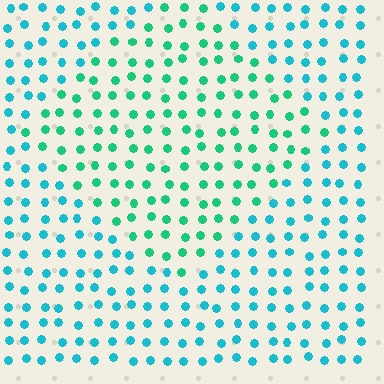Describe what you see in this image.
The image is filled with small cyan elements in a uniform arrangement. A diamond-shaped region is visible where the elements are tinted to a slightly different hue, forming a subtle color boundary.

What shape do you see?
I see a diamond.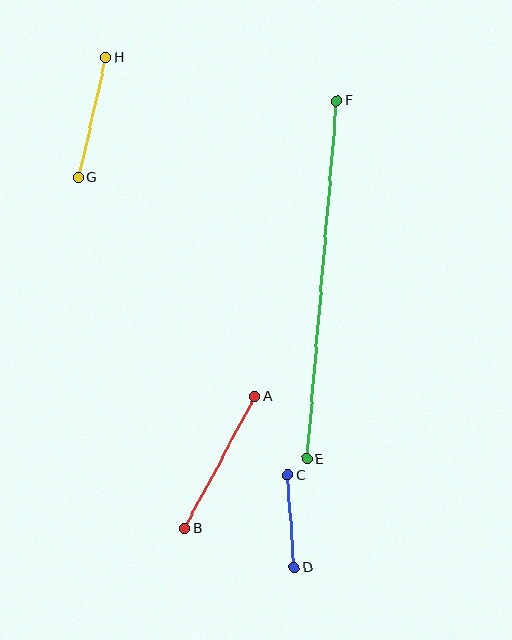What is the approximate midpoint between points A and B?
The midpoint is at approximately (220, 462) pixels.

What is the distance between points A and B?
The distance is approximately 150 pixels.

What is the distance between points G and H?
The distance is approximately 123 pixels.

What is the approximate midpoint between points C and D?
The midpoint is at approximately (291, 521) pixels.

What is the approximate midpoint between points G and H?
The midpoint is at approximately (92, 117) pixels.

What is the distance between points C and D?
The distance is approximately 93 pixels.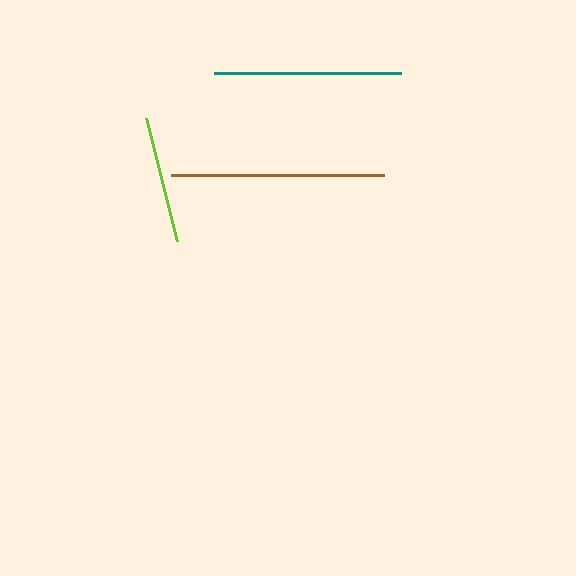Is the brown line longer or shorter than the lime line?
The brown line is longer than the lime line.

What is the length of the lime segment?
The lime segment is approximately 128 pixels long.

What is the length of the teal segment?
The teal segment is approximately 187 pixels long.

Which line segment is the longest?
The brown line is the longest at approximately 213 pixels.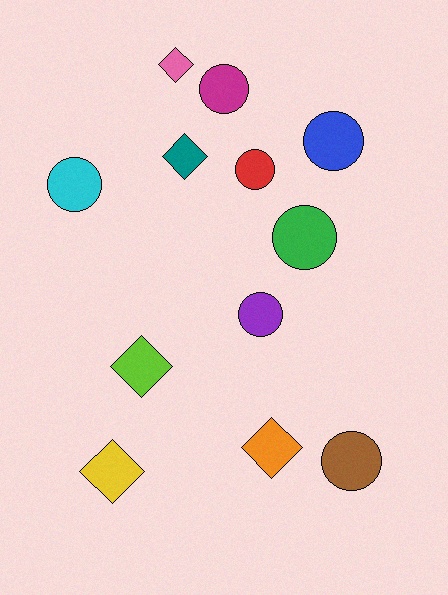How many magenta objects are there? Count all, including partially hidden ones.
There is 1 magenta object.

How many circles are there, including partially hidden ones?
There are 7 circles.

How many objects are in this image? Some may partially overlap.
There are 12 objects.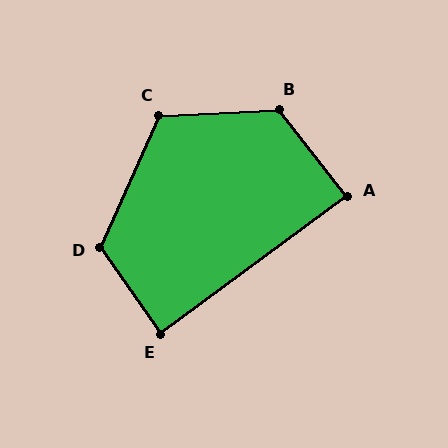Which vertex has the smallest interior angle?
A, at approximately 88 degrees.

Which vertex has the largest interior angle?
B, at approximately 126 degrees.